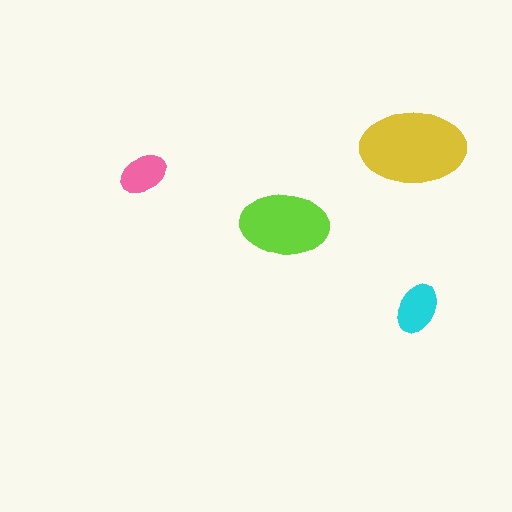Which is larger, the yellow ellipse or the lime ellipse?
The yellow one.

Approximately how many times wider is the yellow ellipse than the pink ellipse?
About 2 times wider.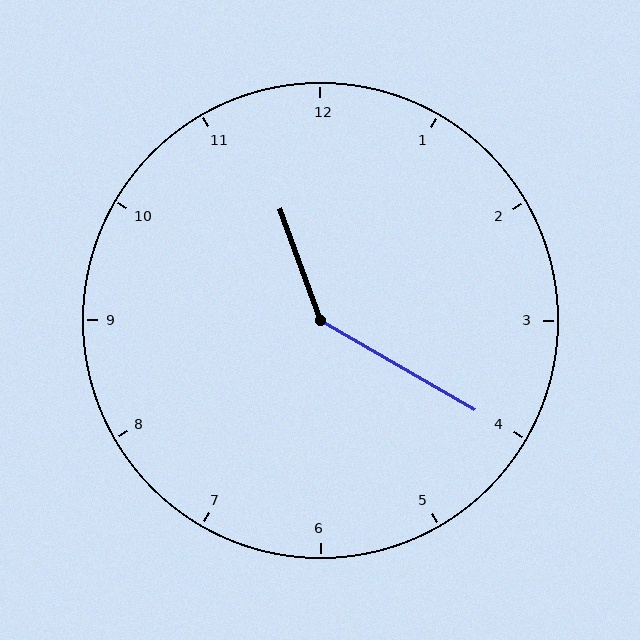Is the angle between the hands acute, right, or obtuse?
It is obtuse.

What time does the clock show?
11:20.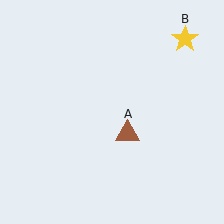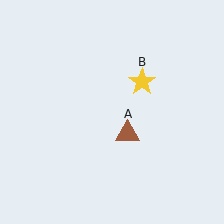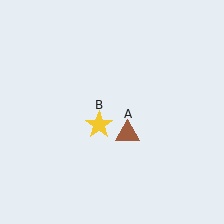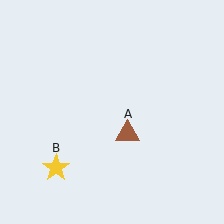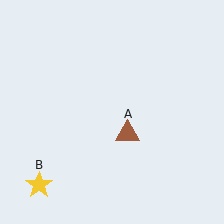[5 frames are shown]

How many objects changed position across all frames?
1 object changed position: yellow star (object B).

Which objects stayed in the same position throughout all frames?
Brown triangle (object A) remained stationary.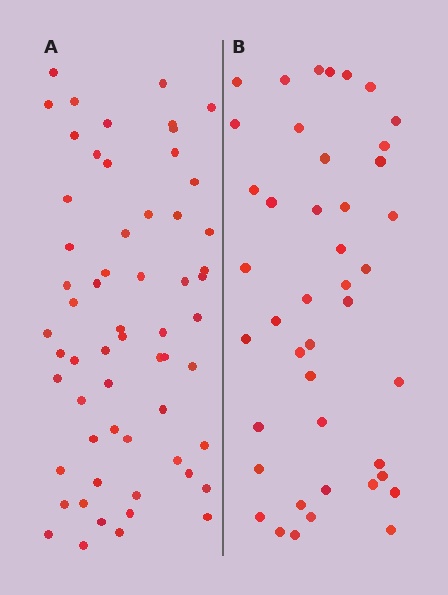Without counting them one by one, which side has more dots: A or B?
Region A (the left region) has more dots.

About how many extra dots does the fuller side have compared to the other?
Region A has approximately 15 more dots than region B.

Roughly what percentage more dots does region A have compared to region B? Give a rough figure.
About 40% more.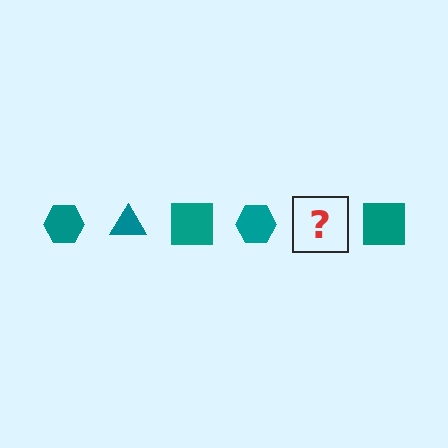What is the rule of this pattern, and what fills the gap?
The rule is that the pattern cycles through hexagon, triangle, square shapes in teal. The gap should be filled with a teal triangle.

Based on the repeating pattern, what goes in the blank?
The blank should be a teal triangle.